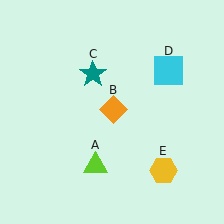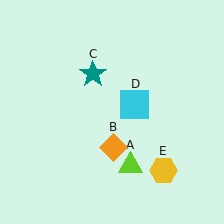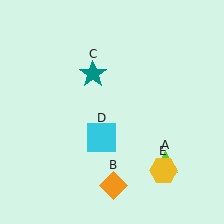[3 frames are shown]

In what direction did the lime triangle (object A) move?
The lime triangle (object A) moved right.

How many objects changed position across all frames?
3 objects changed position: lime triangle (object A), orange diamond (object B), cyan square (object D).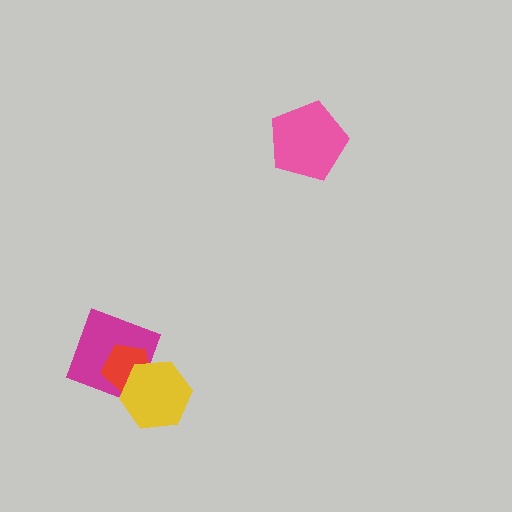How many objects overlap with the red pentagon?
2 objects overlap with the red pentagon.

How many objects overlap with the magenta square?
2 objects overlap with the magenta square.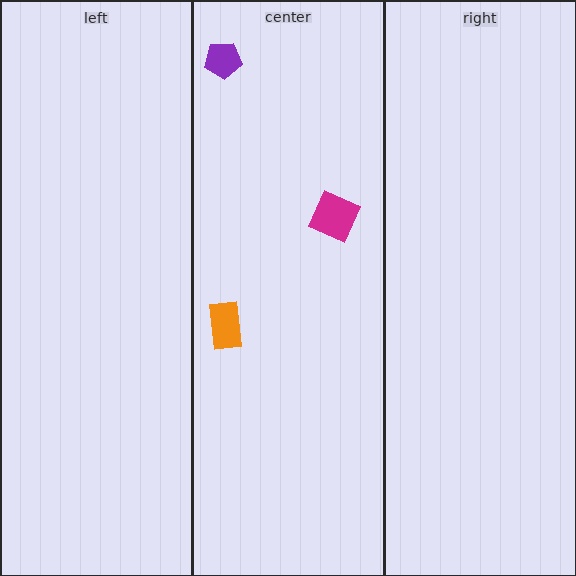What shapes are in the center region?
The orange rectangle, the purple pentagon, the magenta diamond.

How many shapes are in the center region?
3.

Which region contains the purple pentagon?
The center region.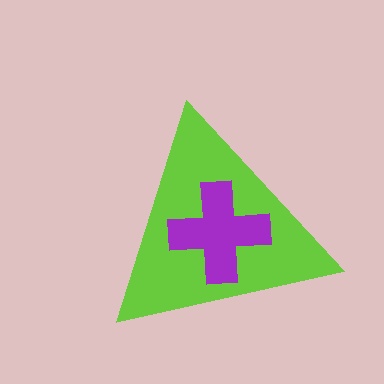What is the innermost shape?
The purple cross.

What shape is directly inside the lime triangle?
The purple cross.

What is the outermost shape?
The lime triangle.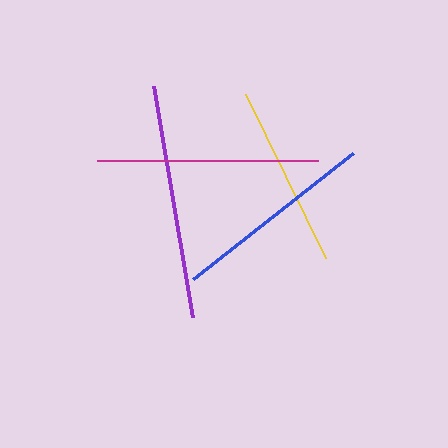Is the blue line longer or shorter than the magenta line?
The magenta line is longer than the blue line.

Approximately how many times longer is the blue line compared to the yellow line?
The blue line is approximately 1.1 times the length of the yellow line.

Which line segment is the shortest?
The yellow line is the shortest at approximately 183 pixels.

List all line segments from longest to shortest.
From longest to shortest: purple, magenta, blue, yellow.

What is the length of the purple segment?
The purple segment is approximately 235 pixels long.